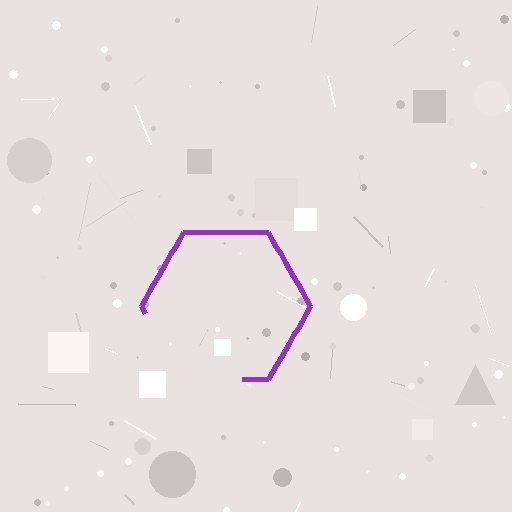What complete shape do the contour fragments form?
The contour fragments form a hexagon.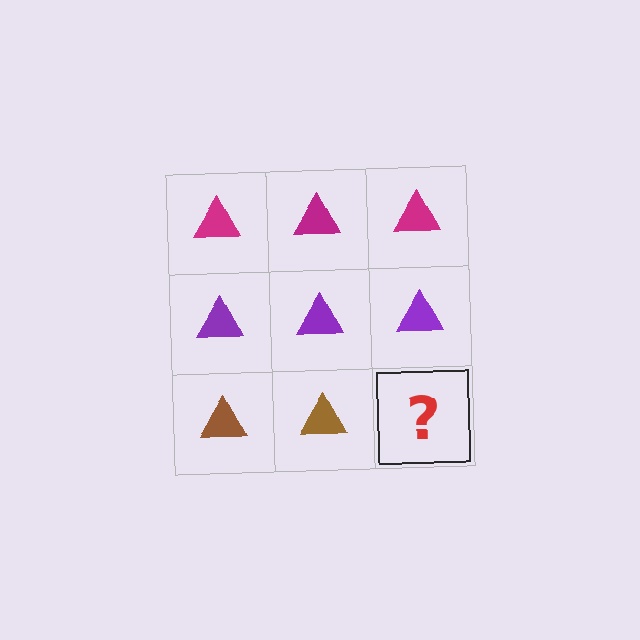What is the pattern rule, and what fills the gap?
The rule is that each row has a consistent color. The gap should be filled with a brown triangle.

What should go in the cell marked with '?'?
The missing cell should contain a brown triangle.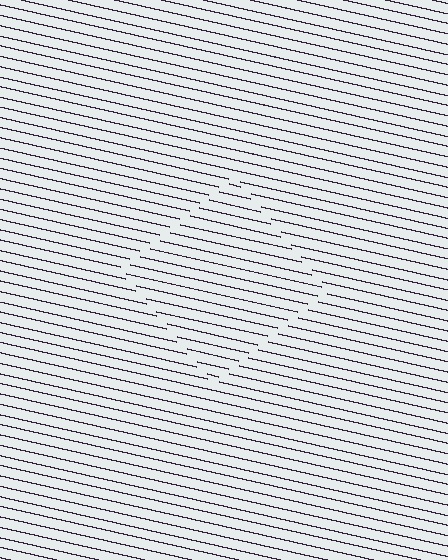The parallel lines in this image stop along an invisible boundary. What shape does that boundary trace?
An illusory square. The interior of the shape contains the same grating, shifted by half a period — the contour is defined by the phase discontinuity where line-ends from the inner and outer gratings abut.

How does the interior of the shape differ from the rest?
The interior of the shape contains the same grating, shifted by half a period — the contour is defined by the phase discontinuity where line-ends from the inner and outer gratings abut.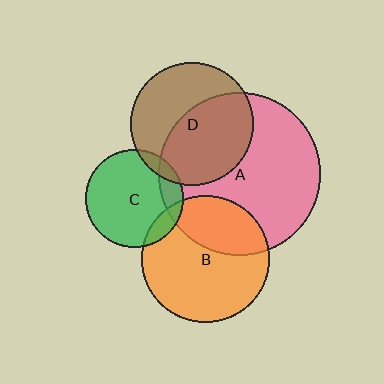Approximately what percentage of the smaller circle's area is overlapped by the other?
Approximately 55%.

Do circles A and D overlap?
Yes.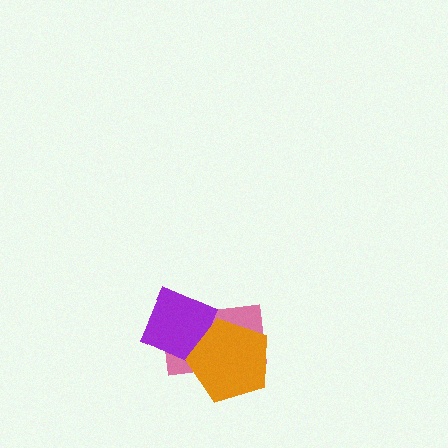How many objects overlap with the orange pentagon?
2 objects overlap with the orange pentagon.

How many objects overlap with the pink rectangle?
2 objects overlap with the pink rectangle.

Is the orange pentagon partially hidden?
No, no other shape covers it.